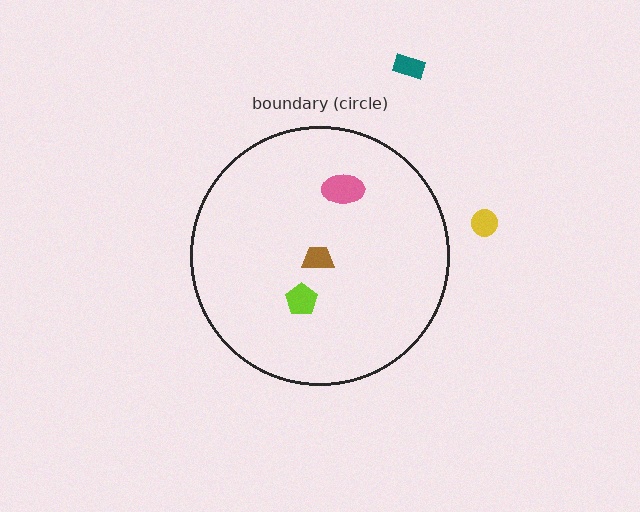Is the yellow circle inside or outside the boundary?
Outside.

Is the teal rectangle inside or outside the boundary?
Outside.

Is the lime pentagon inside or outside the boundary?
Inside.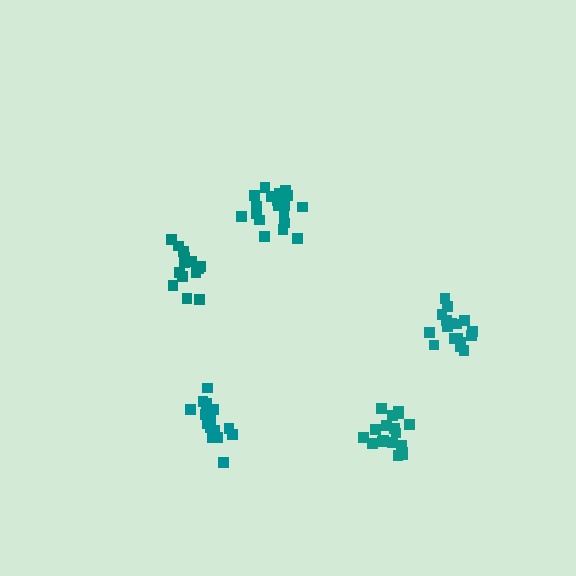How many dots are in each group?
Group 1: 15 dots, Group 2: 15 dots, Group 3: 20 dots, Group 4: 18 dots, Group 5: 18 dots (86 total).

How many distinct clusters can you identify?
There are 5 distinct clusters.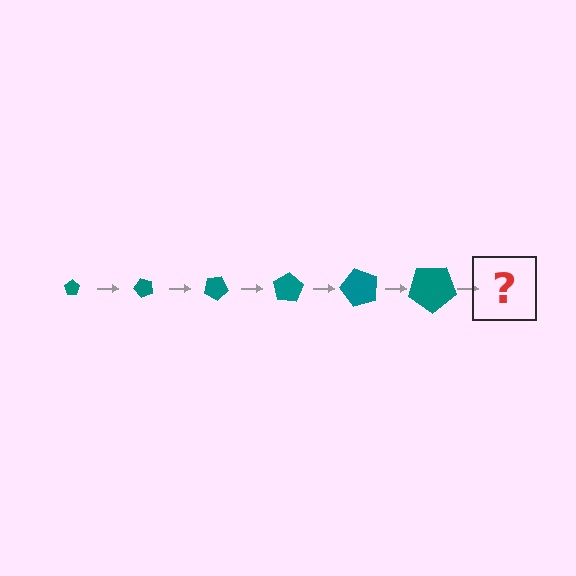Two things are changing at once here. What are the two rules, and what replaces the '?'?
The two rules are that the pentagon grows larger each step and it rotates 50 degrees each step. The '?' should be a pentagon, larger than the previous one and rotated 300 degrees from the start.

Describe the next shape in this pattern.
It should be a pentagon, larger than the previous one and rotated 300 degrees from the start.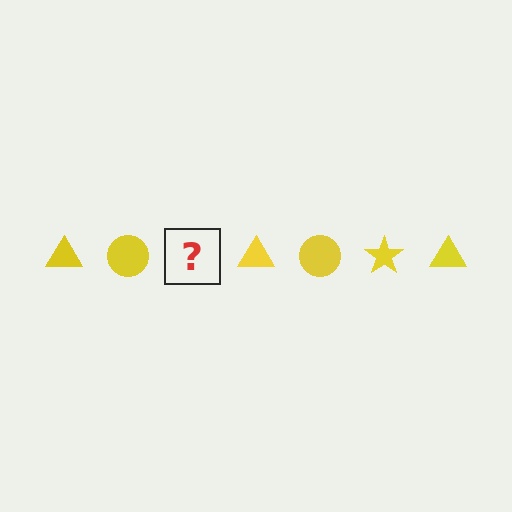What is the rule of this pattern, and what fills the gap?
The rule is that the pattern cycles through triangle, circle, star shapes in yellow. The gap should be filled with a yellow star.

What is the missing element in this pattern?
The missing element is a yellow star.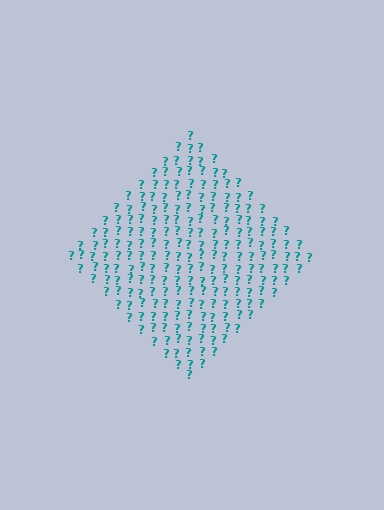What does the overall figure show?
The overall figure shows a diamond.